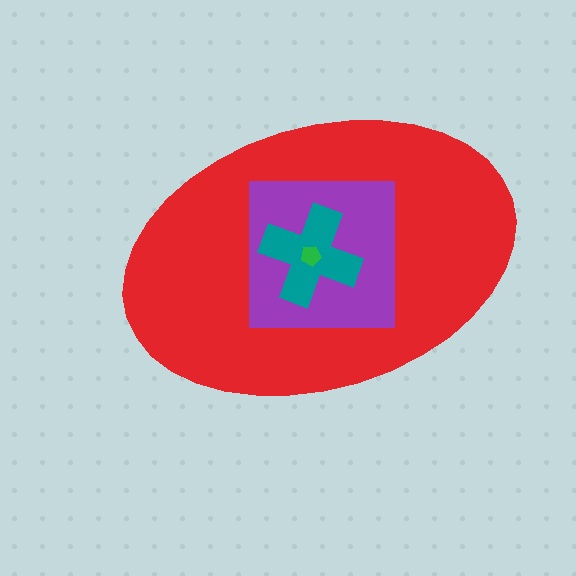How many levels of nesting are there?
4.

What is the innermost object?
The green pentagon.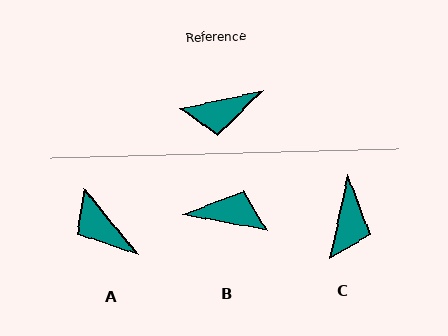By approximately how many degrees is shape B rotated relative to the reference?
Approximately 156 degrees counter-clockwise.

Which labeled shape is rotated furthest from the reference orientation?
B, about 156 degrees away.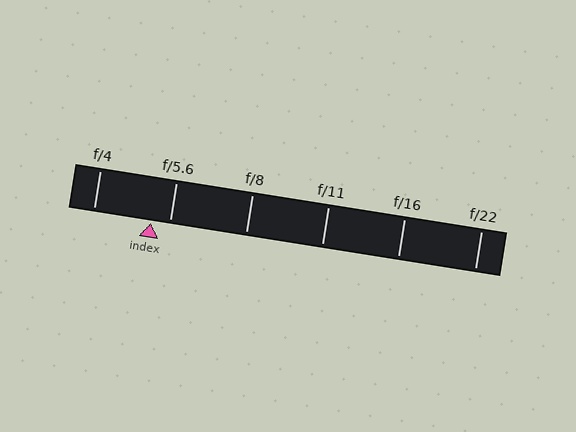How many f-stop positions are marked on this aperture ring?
There are 6 f-stop positions marked.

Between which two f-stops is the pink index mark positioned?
The index mark is between f/4 and f/5.6.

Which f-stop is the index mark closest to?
The index mark is closest to f/5.6.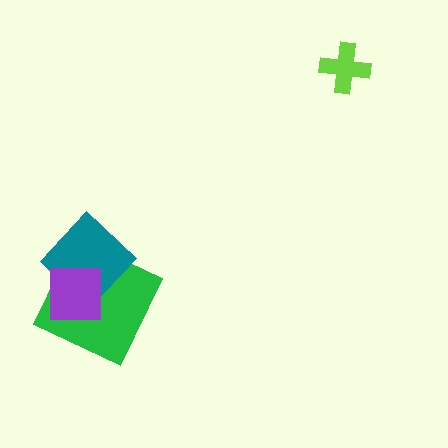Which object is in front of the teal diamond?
The purple square is in front of the teal diamond.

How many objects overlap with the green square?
2 objects overlap with the green square.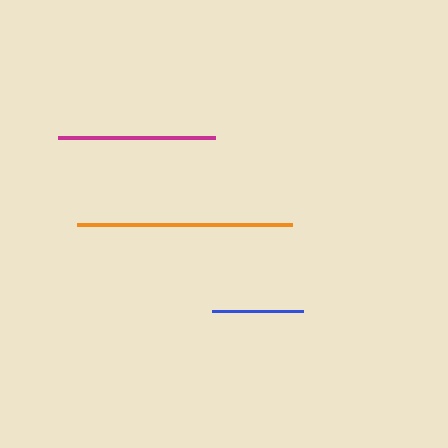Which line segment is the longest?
The orange line is the longest at approximately 216 pixels.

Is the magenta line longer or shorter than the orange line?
The orange line is longer than the magenta line.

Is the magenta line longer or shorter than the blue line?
The magenta line is longer than the blue line.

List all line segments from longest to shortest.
From longest to shortest: orange, magenta, blue.